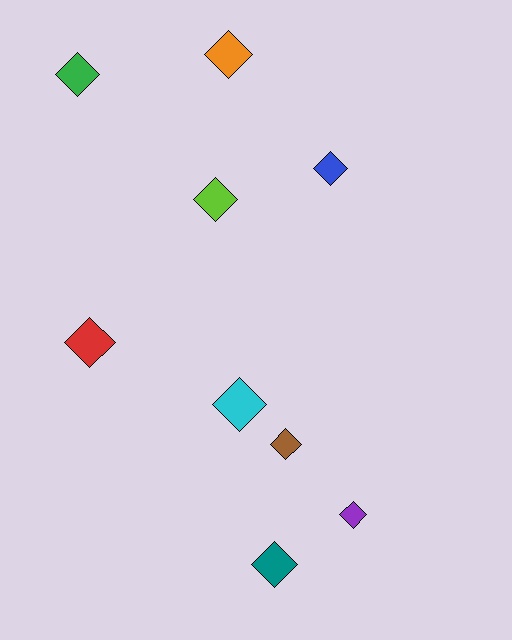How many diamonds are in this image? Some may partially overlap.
There are 9 diamonds.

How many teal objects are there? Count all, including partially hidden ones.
There is 1 teal object.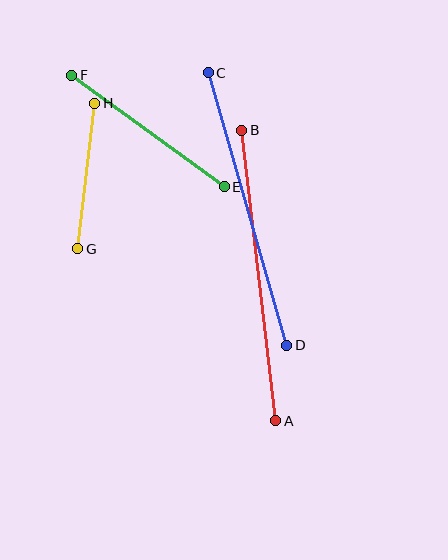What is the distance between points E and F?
The distance is approximately 189 pixels.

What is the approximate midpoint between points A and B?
The midpoint is at approximately (259, 275) pixels.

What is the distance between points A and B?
The distance is approximately 292 pixels.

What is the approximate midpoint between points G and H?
The midpoint is at approximately (86, 176) pixels.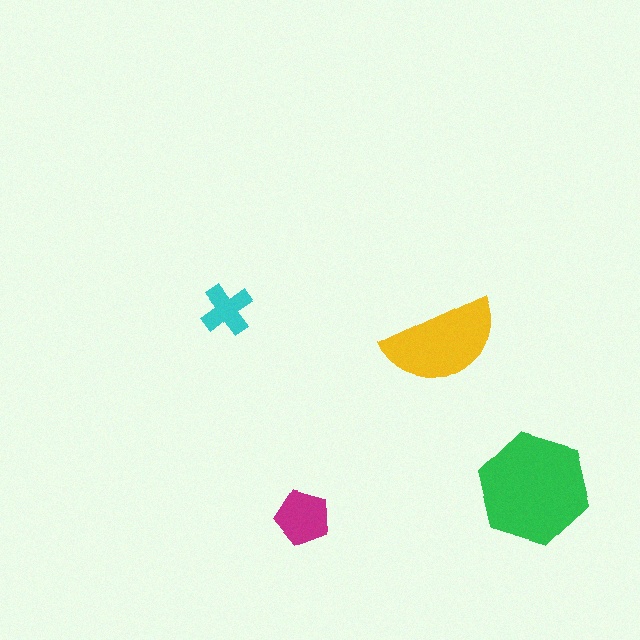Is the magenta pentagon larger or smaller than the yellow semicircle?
Smaller.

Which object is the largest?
The green hexagon.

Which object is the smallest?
The cyan cross.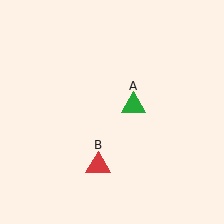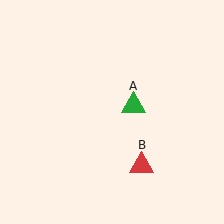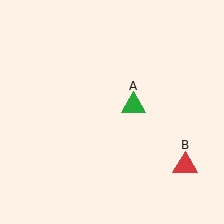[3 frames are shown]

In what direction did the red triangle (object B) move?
The red triangle (object B) moved right.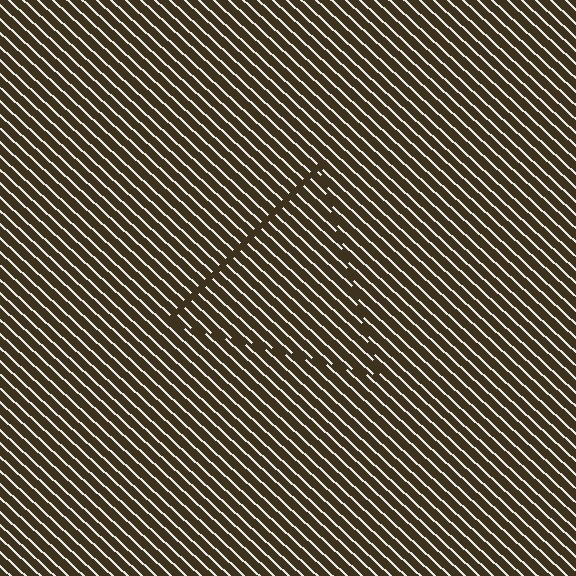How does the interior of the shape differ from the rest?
The interior of the shape contains the same grating, shifted by half a period — the contour is defined by the phase discontinuity where line-ends from the inner and outer gratings abut.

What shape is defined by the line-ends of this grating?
An illusory triangle. The interior of the shape contains the same grating, shifted by half a period — the contour is defined by the phase discontinuity where line-ends from the inner and outer gratings abut.